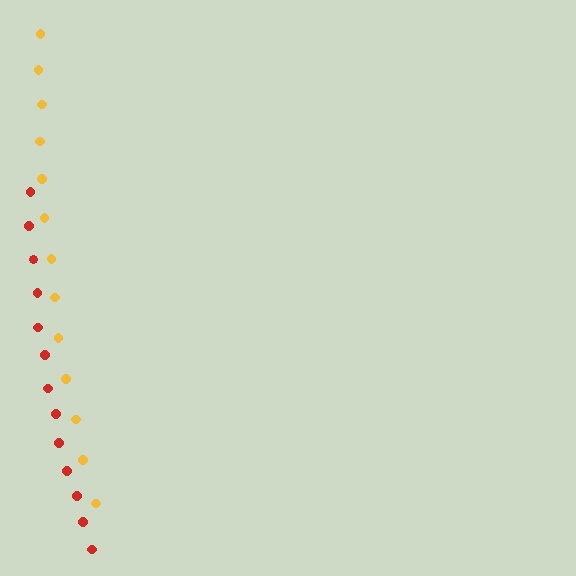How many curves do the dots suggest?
There are 2 distinct paths.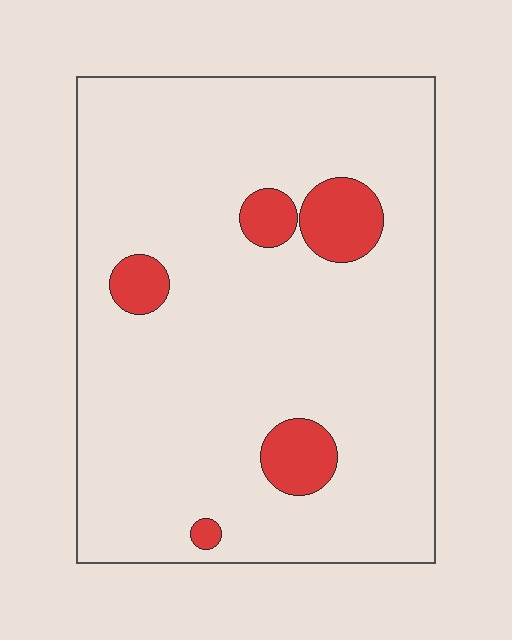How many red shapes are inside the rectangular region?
5.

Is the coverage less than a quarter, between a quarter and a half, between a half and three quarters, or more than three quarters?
Less than a quarter.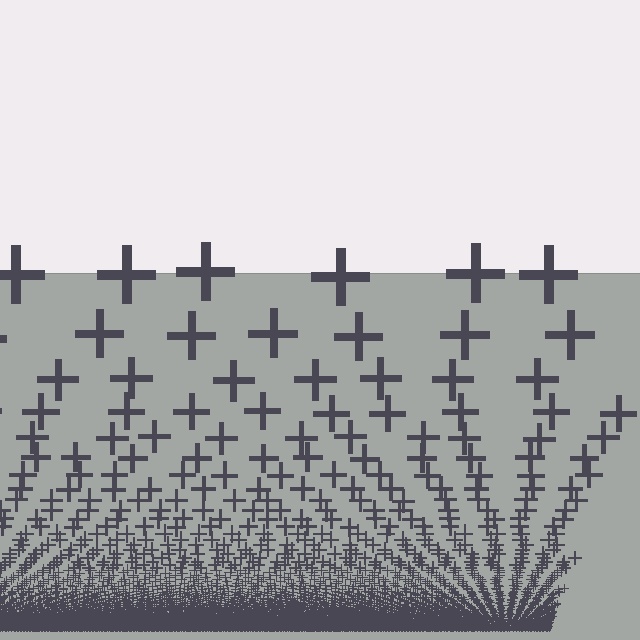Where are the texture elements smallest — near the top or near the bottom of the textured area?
Near the bottom.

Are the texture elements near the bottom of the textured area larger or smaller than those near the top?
Smaller. The gradient is inverted — elements near the bottom are smaller and denser.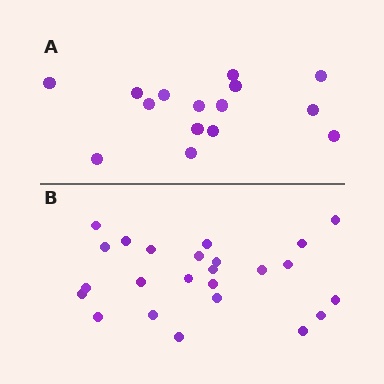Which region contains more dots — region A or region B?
Region B (the bottom region) has more dots.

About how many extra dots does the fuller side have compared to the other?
Region B has roughly 8 or so more dots than region A.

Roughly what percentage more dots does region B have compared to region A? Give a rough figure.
About 60% more.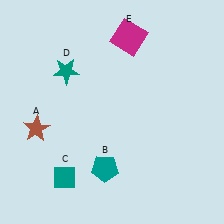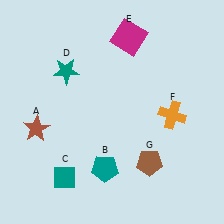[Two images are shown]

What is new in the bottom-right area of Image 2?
A brown pentagon (G) was added in the bottom-right area of Image 2.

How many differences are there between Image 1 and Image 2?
There are 2 differences between the two images.